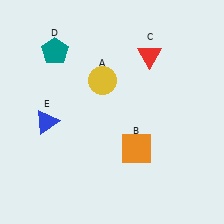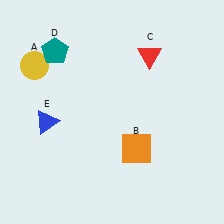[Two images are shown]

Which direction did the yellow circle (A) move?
The yellow circle (A) moved left.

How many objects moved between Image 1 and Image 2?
1 object moved between the two images.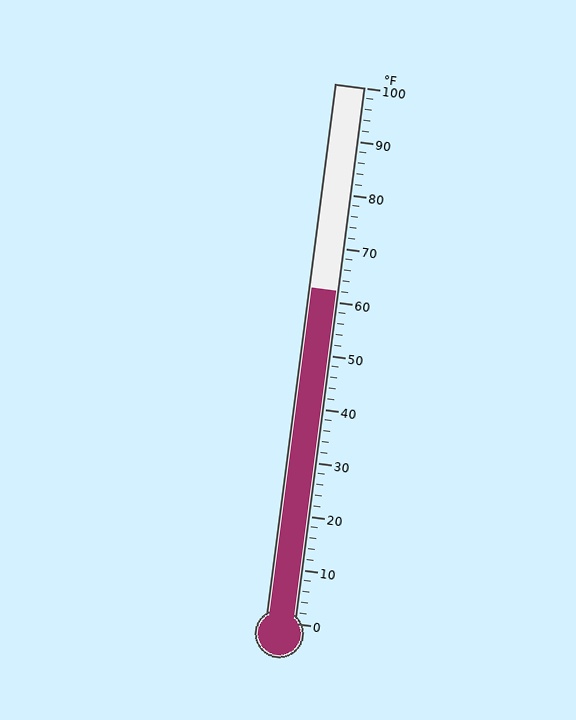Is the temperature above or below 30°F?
The temperature is above 30°F.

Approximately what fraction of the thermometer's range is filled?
The thermometer is filled to approximately 60% of its range.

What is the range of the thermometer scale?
The thermometer scale ranges from 0°F to 100°F.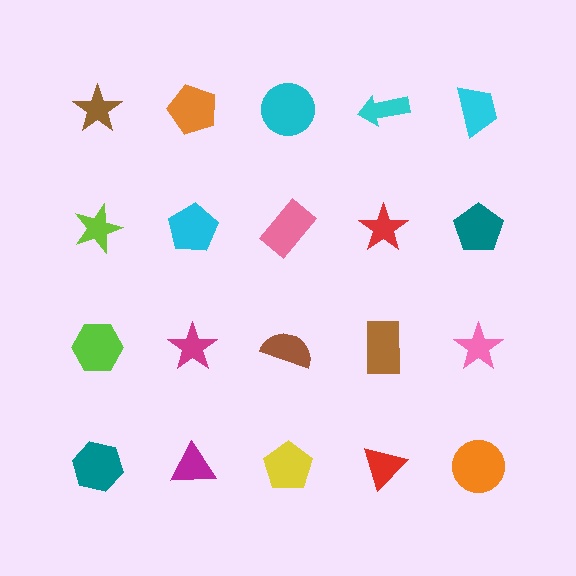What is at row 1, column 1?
A brown star.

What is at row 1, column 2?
An orange pentagon.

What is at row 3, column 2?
A magenta star.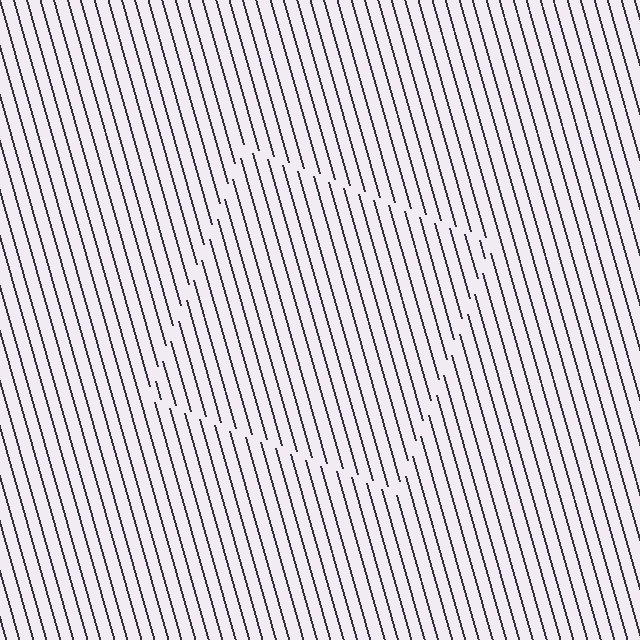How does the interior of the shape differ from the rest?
The interior of the shape contains the same grating, shifted by half a period — the contour is defined by the phase discontinuity where line-ends from the inner and outer gratings abut.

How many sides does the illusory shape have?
4 sides — the line-ends trace a square.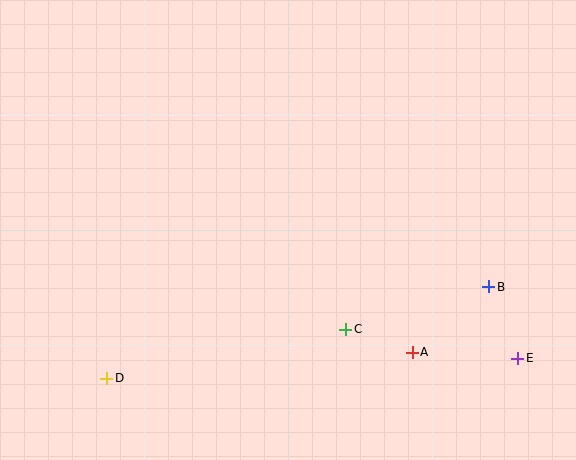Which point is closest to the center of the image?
Point C at (346, 329) is closest to the center.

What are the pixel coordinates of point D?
Point D is at (107, 378).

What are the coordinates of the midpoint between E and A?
The midpoint between E and A is at (465, 355).